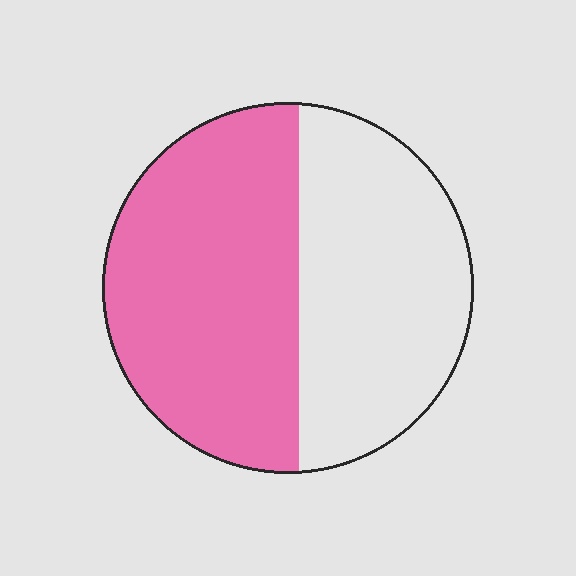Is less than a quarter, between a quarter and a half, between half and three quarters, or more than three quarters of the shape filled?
Between half and three quarters.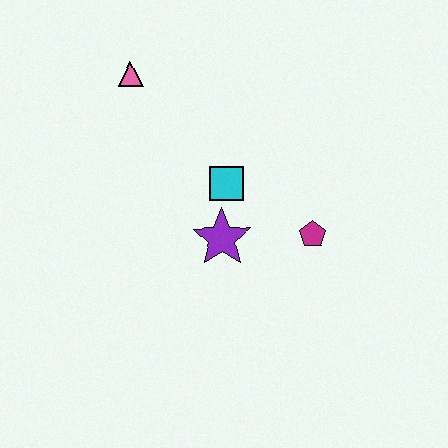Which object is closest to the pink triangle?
The cyan square is closest to the pink triangle.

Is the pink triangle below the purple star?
No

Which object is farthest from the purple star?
The pink triangle is farthest from the purple star.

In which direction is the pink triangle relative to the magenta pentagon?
The pink triangle is to the left of the magenta pentagon.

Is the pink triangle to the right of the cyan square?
No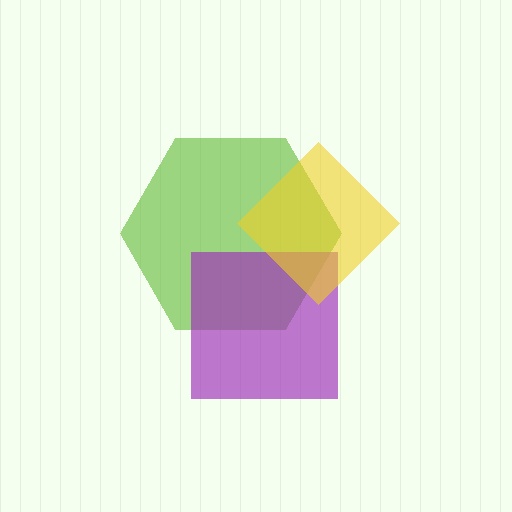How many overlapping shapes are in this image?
There are 3 overlapping shapes in the image.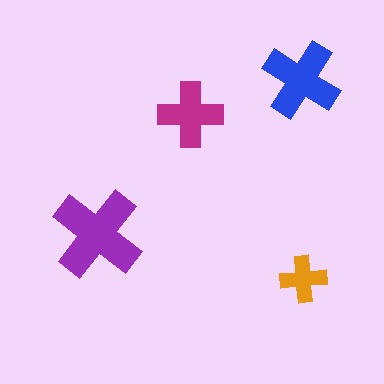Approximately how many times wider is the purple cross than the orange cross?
About 2 times wider.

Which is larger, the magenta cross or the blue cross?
The blue one.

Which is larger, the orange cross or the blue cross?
The blue one.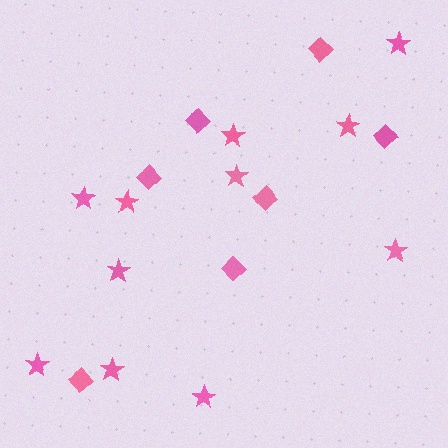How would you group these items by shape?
There are 2 groups: one group of diamonds (7) and one group of stars (11).